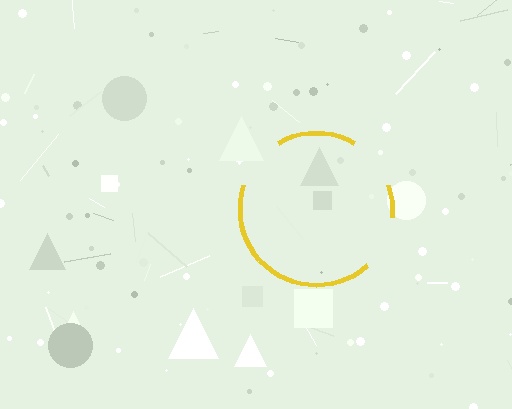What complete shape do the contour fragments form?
The contour fragments form a circle.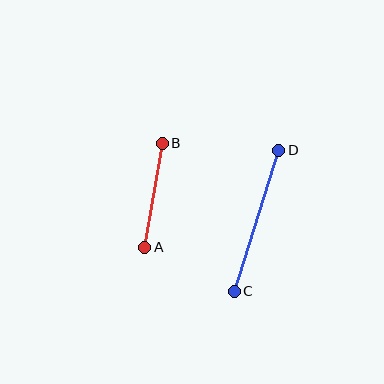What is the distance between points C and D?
The distance is approximately 148 pixels.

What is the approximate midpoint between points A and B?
The midpoint is at approximately (153, 195) pixels.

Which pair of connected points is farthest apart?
Points C and D are farthest apart.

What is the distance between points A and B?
The distance is approximately 106 pixels.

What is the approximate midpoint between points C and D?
The midpoint is at approximately (256, 221) pixels.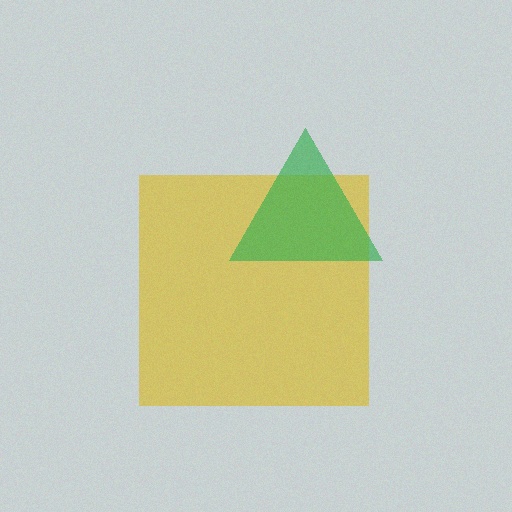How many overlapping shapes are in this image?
There are 2 overlapping shapes in the image.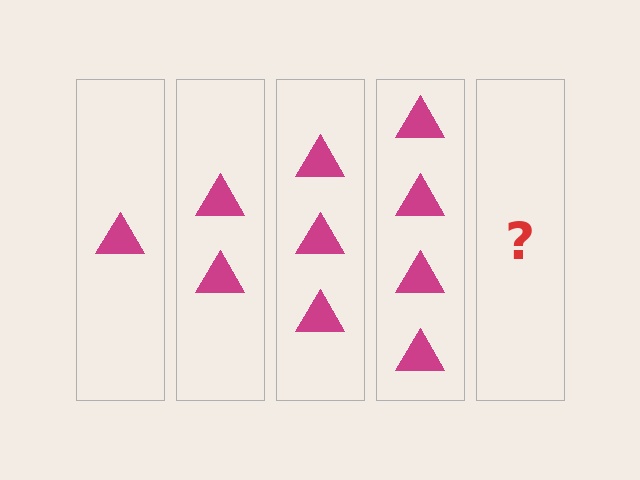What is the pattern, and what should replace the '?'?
The pattern is that each step adds one more triangle. The '?' should be 5 triangles.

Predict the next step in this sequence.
The next step is 5 triangles.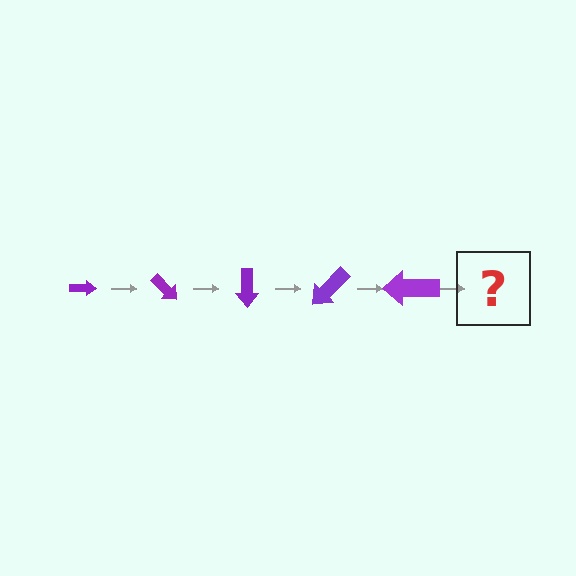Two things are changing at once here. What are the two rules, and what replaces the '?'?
The two rules are that the arrow grows larger each step and it rotates 45 degrees each step. The '?' should be an arrow, larger than the previous one and rotated 225 degrees from the start.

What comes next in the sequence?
The next element should be an arrow, larger than the previous one and rotated 225 degrees from the start.